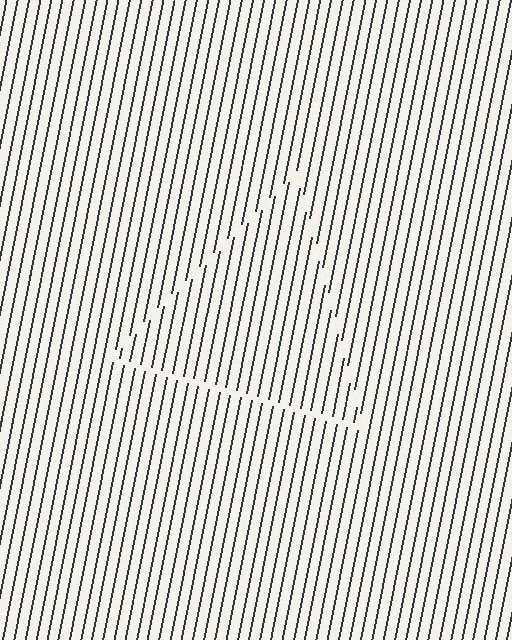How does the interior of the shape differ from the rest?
The interior of the shape contains the same grating, shifted by half a period — the contour is defined by the phase discontinuity where line-ends from the inner and outer gratings abut.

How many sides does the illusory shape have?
3 sides — the line-ends trace a triangle.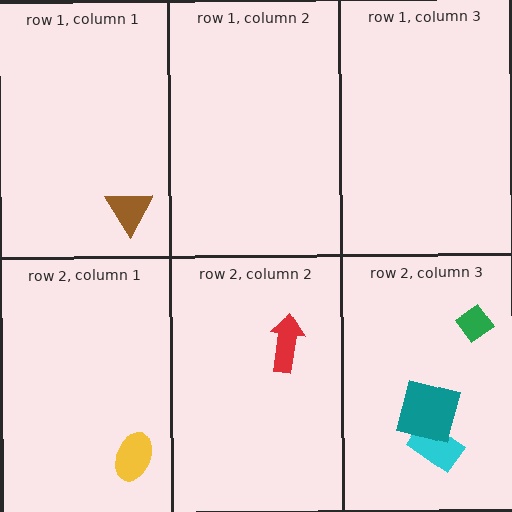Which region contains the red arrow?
The row 2, column 2 region.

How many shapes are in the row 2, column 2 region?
1.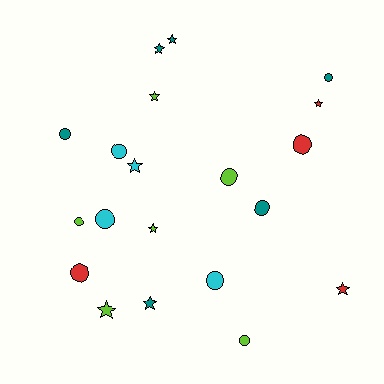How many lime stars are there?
There are 3 lime stars.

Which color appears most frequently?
Lime, with 6 objects.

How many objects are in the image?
There are 20 objects.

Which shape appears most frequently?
Circle, with 11 objects.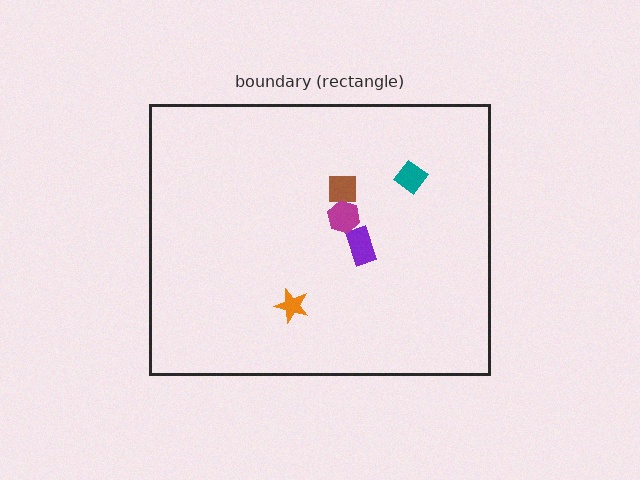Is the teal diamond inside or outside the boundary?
Inside.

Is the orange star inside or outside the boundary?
Inside.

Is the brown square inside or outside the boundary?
Inside.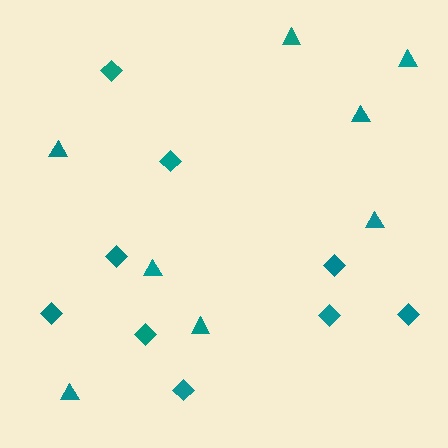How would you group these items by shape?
There are 2 groups: one group of diamonds (9) and one group of triangles (8).